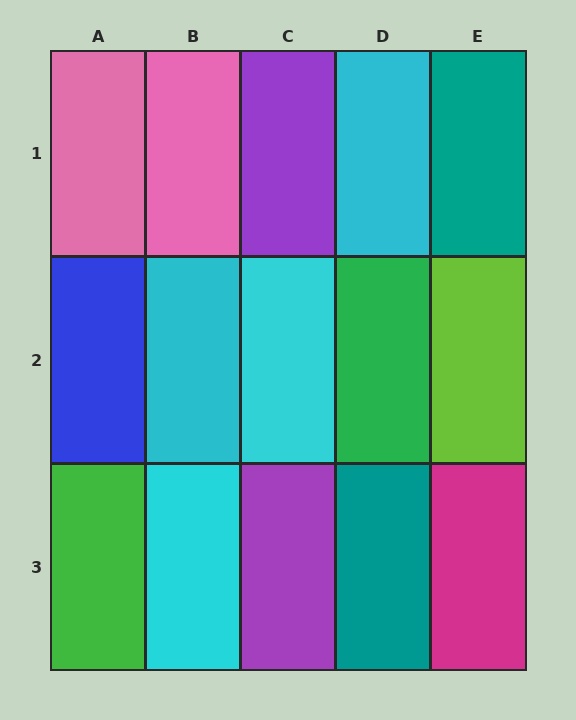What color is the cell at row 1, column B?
Pink.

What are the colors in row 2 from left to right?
Blue, cyan, cyan, green, lime.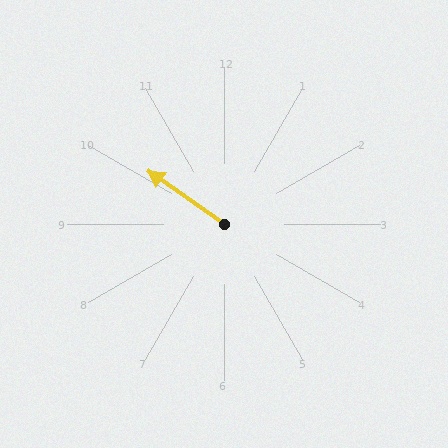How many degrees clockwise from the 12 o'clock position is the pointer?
Approximately 305 degrees.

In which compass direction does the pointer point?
Northwest.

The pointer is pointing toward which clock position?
Roughly 10 o'clock.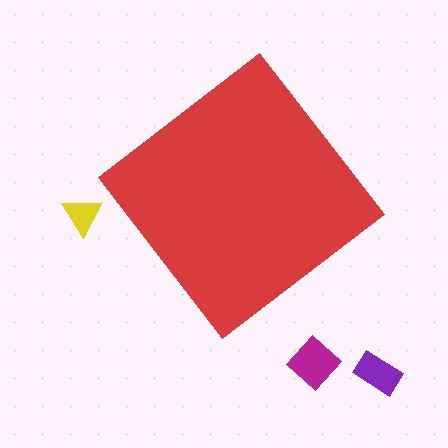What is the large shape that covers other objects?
A red diamond.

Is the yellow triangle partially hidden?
No, the yellow triangle is fully visible.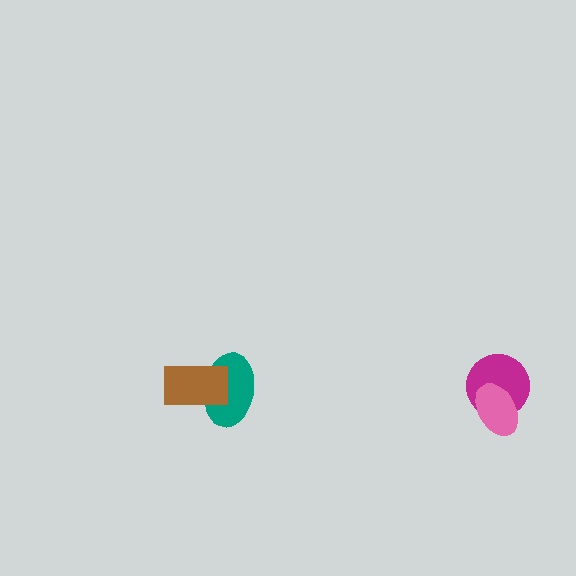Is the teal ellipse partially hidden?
Yes, it is partially covered by another shape.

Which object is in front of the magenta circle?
The pink ellipse is in front of the magenta circle.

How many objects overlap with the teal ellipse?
1 object overlaps with the teal ellipse.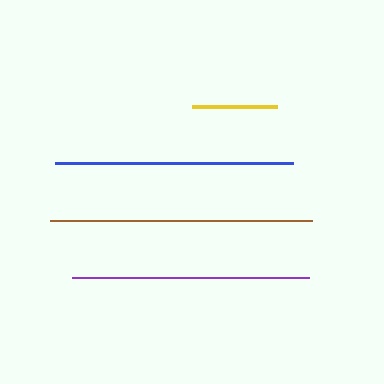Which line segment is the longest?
The brown line is the longest at approximately 262 pixels.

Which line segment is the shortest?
The yellow line is the shortest at approximately 85 pixels.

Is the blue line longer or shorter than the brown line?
The brown line is longer than the blue line.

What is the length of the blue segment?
The blue segment is approximately 238 pixels long.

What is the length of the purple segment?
The purple segment is approximately 237 pixels long.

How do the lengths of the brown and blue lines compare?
The brown and blue lines are approximately the same length.